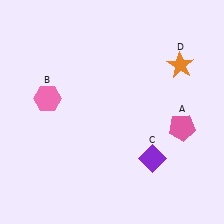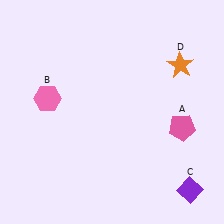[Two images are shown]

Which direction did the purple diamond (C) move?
The purple diamond (C) moved right.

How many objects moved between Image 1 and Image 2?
1 object moved between the two images.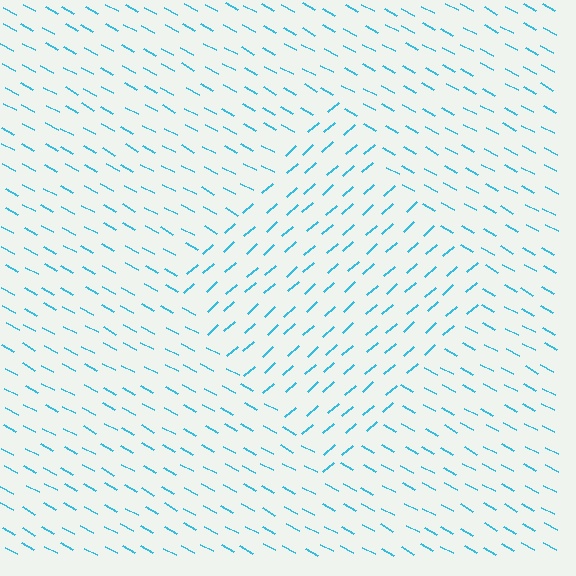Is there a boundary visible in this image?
Yes, there is a texture boundary formed by a change in line orientation.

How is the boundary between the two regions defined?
The boundary is defined purely by a change in line orientation (approximately 70 degrees difference). All lines are the same color and thickness.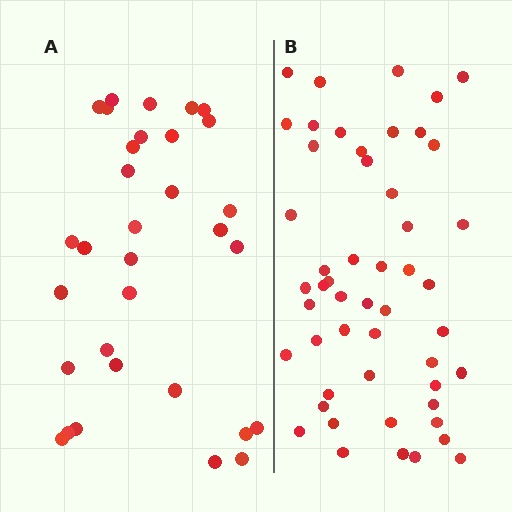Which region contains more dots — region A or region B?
Region B (the right region) has more dots.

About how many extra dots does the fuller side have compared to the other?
Region B has approximately 20 more dots than region A.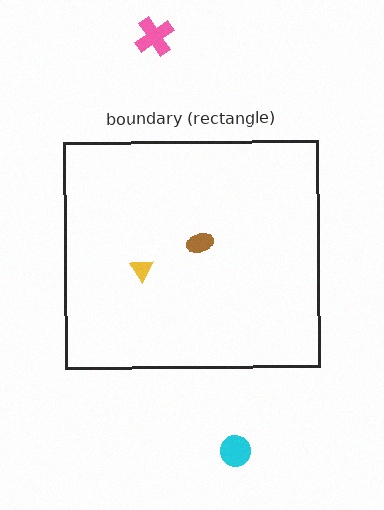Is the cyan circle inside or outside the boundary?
Outside.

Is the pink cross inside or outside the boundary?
Outside.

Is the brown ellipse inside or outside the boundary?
Inside.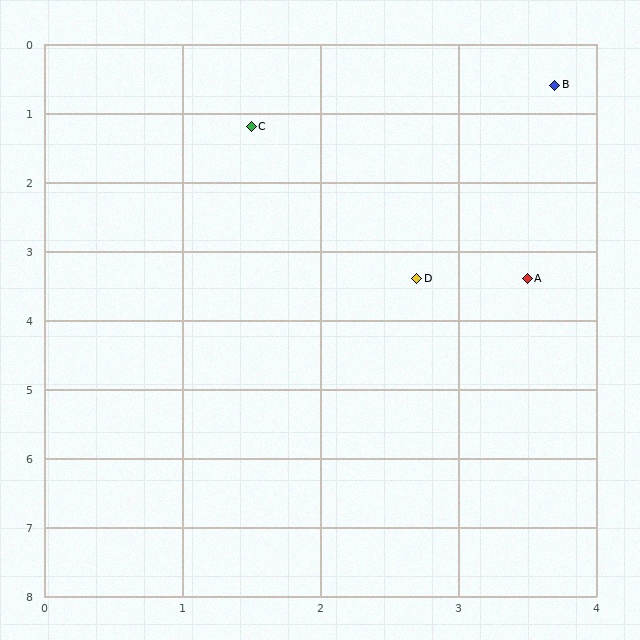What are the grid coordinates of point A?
Point A is at approximately (3.5, 3.4).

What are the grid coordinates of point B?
Point B is at approximately (3.7, 0.6).